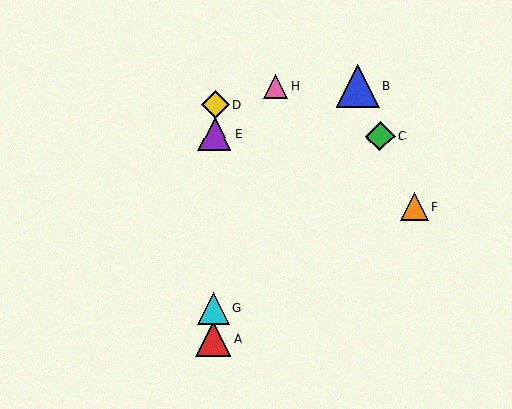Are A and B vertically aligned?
No, A is at x≈213 and B is at x≈358.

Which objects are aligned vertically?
Objects A, D, E, G are aligned vertically.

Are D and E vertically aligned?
Yes, both are at x≈215.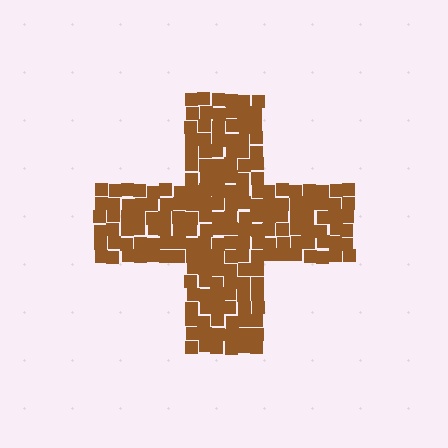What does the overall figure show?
The overall figure shows a cross.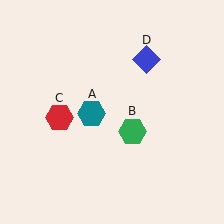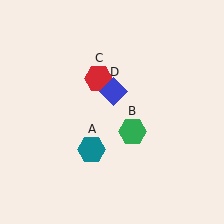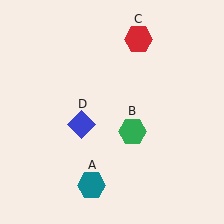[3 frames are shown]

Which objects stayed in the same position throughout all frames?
Green hexagon (object B) remained stationary.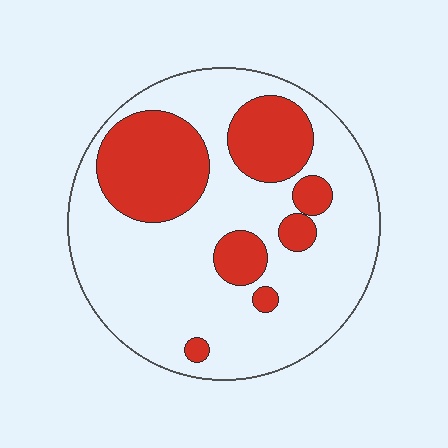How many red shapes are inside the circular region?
7.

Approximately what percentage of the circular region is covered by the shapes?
Approximately 30%.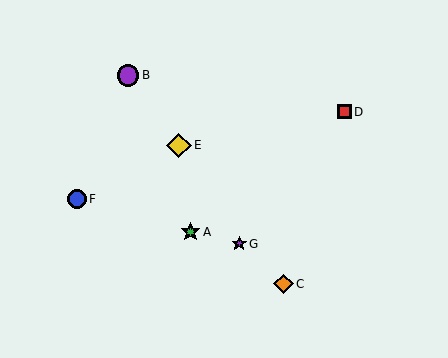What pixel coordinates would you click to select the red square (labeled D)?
Click at (345, 112) to select the red square D.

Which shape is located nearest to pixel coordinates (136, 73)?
The purple circle (labeled B) at (128, 75) is nearest to that location.